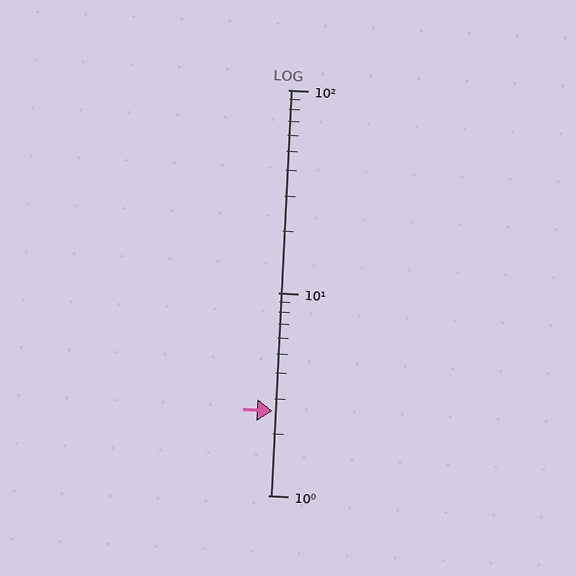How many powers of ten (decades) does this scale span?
The scale spans 2 decades, from 1 to 100.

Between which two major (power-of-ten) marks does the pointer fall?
The pointer is between 1 and 10.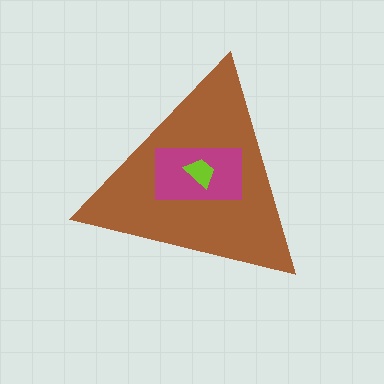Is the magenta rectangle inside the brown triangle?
Yes.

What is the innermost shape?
The lime trapezoid.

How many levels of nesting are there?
3.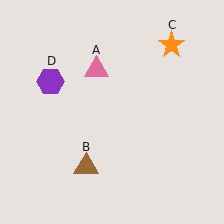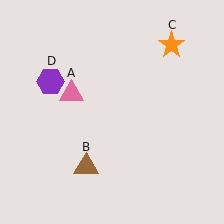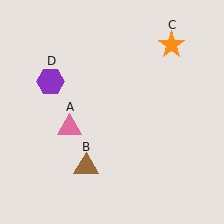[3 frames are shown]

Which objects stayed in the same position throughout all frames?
Brown triangle (object B) and orange star (object C) and purple hexagon (object D) remained stationary.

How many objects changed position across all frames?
1 object changed position: pink triangle (object A).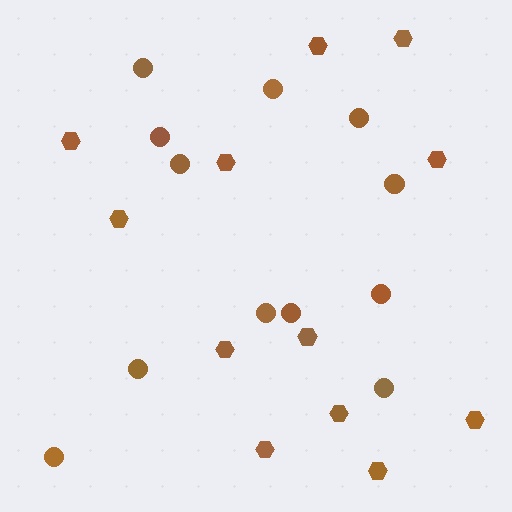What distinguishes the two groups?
There are 2 groups: one group of hexagons (12) and one group of circles (12).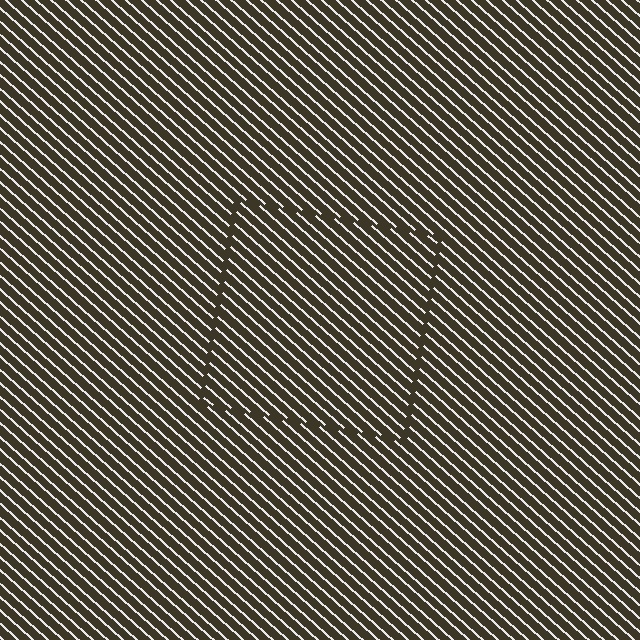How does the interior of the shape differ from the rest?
The interior of the shape contains the same grating, shifted by half a period — the contour is defined by the phase discontinuity where line-ends from the inner and outer gratings abut.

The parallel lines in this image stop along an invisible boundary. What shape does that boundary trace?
An illusory square. The interior of the shape contains the same grating, shifted by half a period — the contour is defined by the phase discontinuity where line-ends from the inner and outer gratings abut.